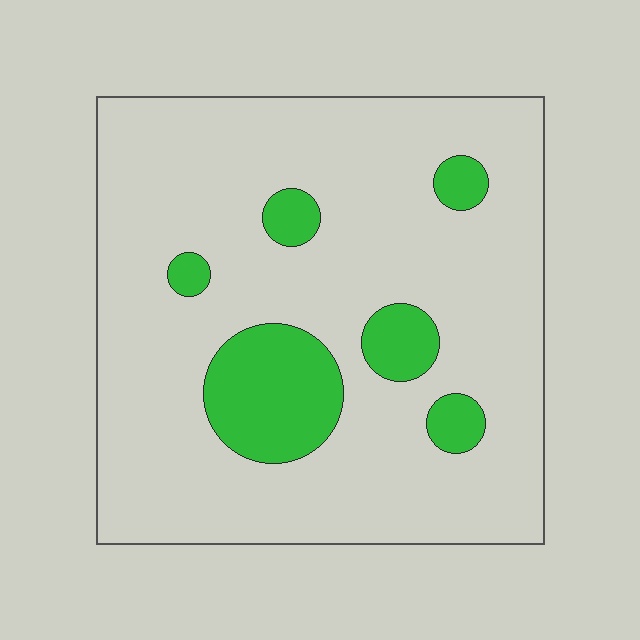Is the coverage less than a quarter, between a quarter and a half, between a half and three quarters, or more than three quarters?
Less than a quarter.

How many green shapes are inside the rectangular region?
6.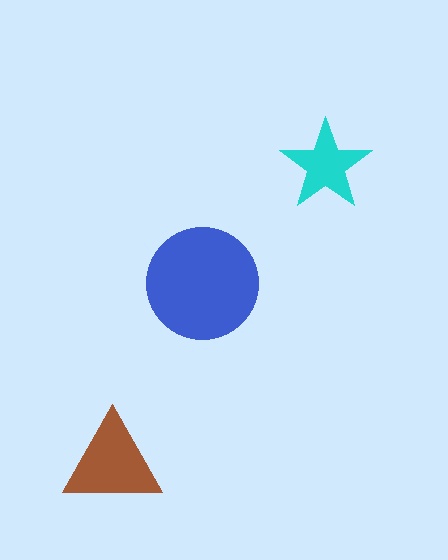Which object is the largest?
The blue circle.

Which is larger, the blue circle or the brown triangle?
The blue circle.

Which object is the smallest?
The cyan star.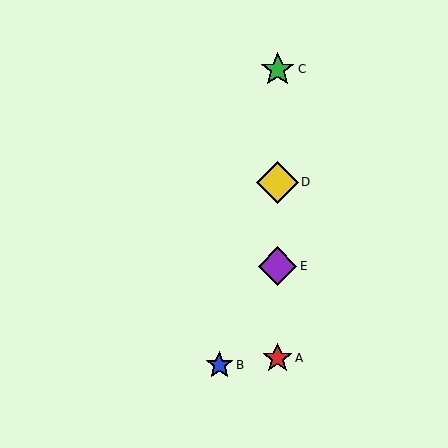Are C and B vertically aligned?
No, C is at x≈278 and B is at x≈219.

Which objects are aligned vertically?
Objects A, C, D, E are aligned vertically.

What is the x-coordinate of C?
Object C is at x≈278.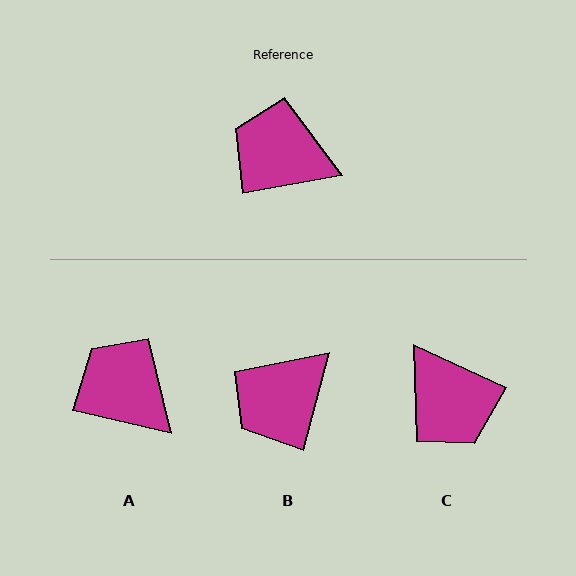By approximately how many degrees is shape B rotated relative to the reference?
Approximately 64 degrees counter-clockwise.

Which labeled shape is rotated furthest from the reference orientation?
C, about 145 degrees away.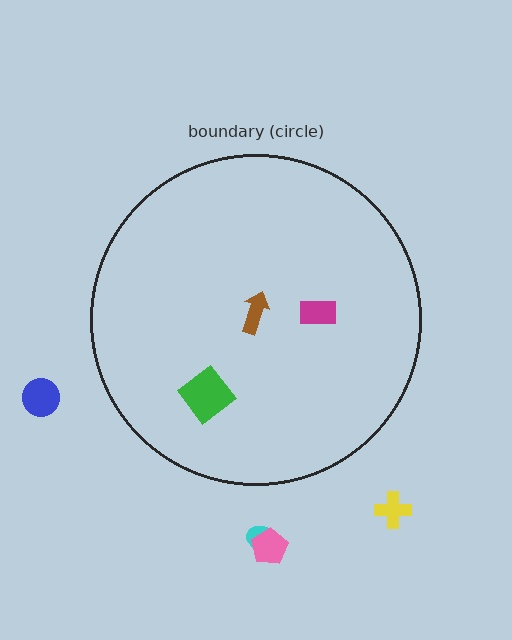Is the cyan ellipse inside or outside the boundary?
Outside.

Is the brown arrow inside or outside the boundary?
Inside.